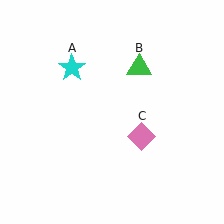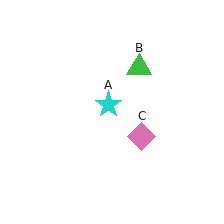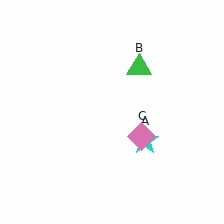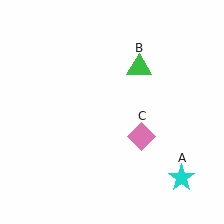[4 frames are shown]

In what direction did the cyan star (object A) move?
The cyan star (object A) moved down and to the right.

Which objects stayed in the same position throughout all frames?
Green triangle (object B) and pink diamond (object C) remained stationary.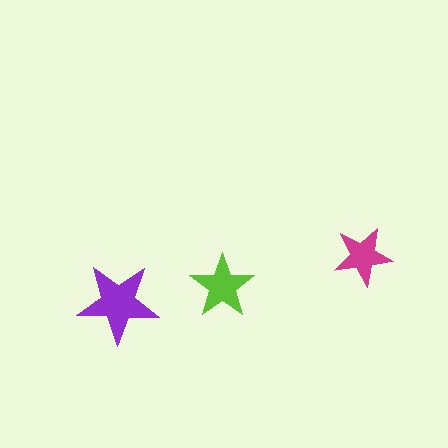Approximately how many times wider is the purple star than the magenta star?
About 1.5 times wider.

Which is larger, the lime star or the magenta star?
The lime one.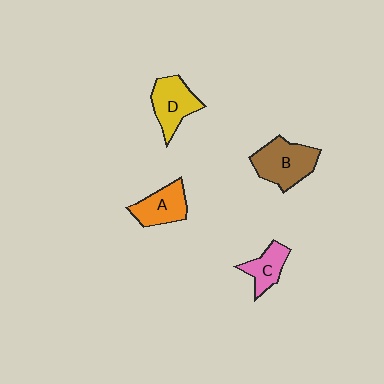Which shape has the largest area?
Shape B (brown).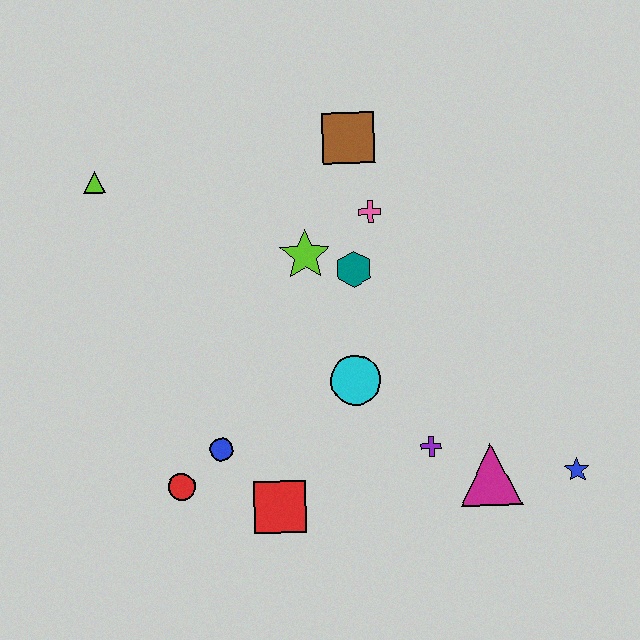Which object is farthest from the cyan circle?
The lime triangle is farthest from the cyan circle.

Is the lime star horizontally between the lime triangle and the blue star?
Yes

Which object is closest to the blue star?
The magenta triangle is closest to the blue star.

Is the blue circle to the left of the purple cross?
Yes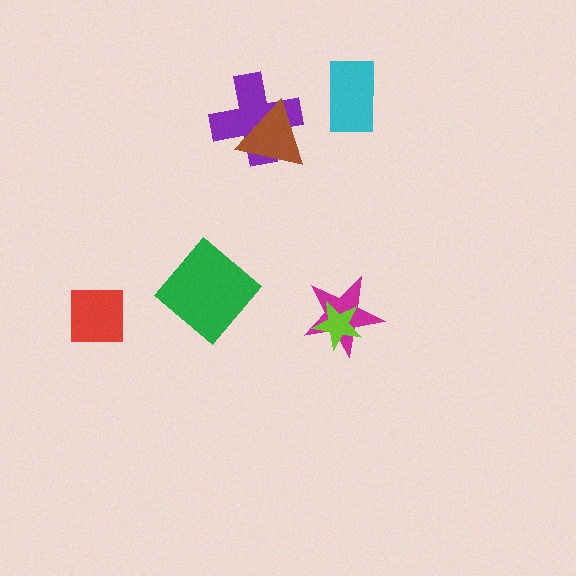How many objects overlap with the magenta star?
1 object overlaps with the magenta star.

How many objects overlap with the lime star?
1 object overlaps with the lime star.